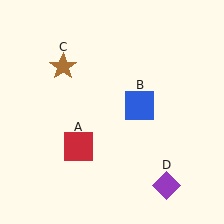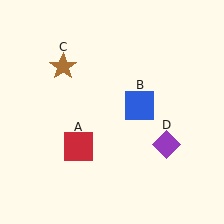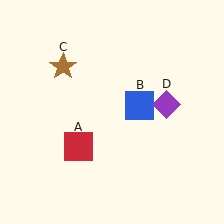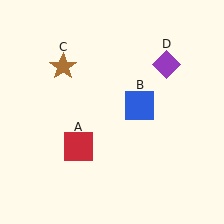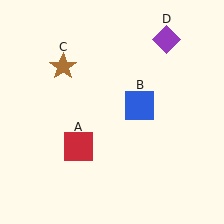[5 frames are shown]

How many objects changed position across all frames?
1 object changed position: purple diamond (object D).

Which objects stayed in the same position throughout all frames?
Red square (object A) and blue square (object B) and brown star (object C) remained stationary.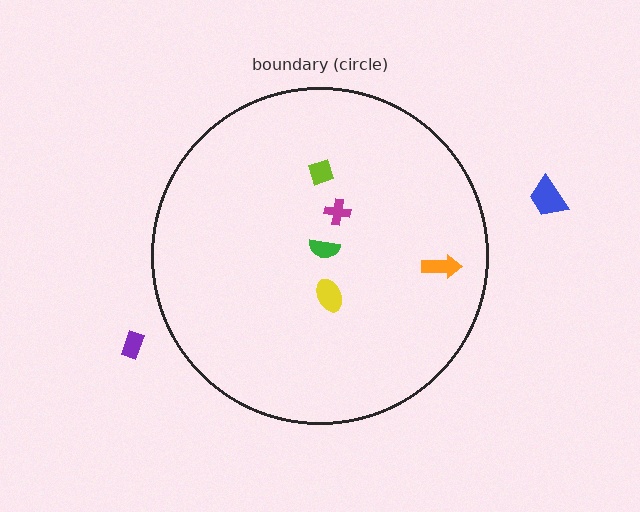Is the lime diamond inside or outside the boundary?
Inside.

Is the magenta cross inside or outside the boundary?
Inside.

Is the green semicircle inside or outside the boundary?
Inside.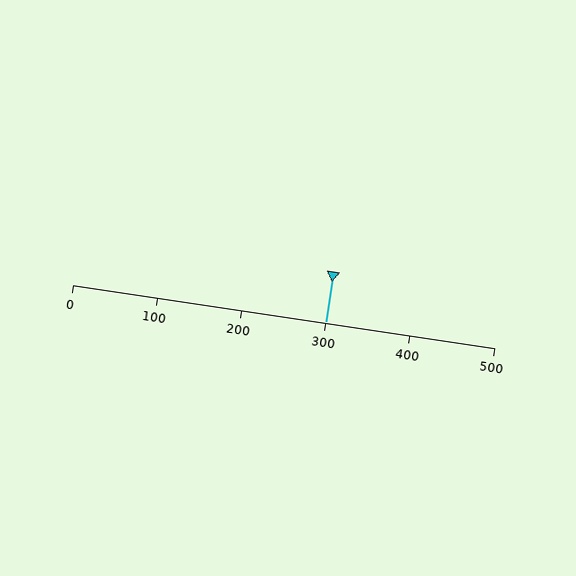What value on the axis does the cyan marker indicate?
The marker indicates approximately 300.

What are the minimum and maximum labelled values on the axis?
The axis runs from 0 to 500.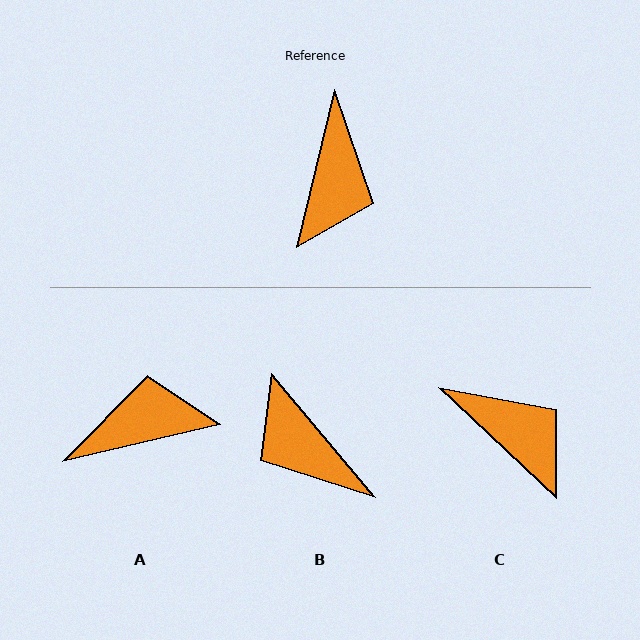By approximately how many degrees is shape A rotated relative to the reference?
Approximately 117 degrees counter-clockwise.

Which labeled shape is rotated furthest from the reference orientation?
B, about 127 degrees away.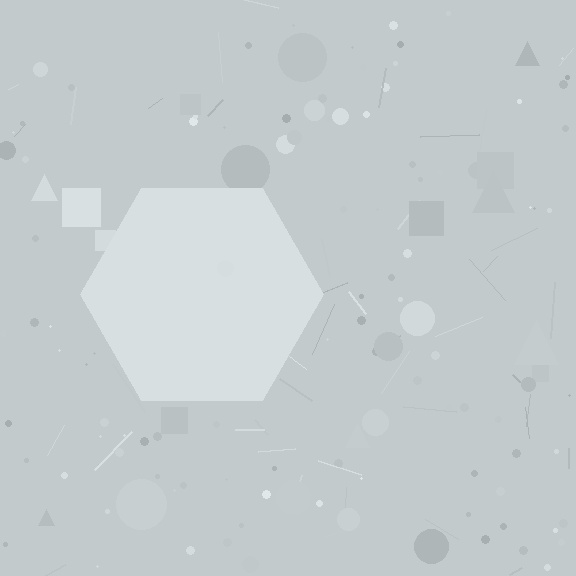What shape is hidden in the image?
A hexagon is hidden in the image.